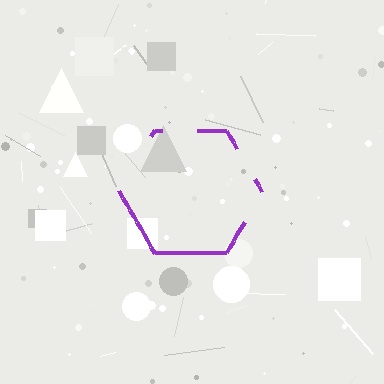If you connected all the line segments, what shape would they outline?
They would outline a hexagon.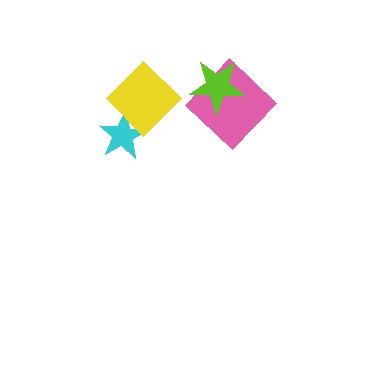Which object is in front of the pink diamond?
The lime star is in front of the pink diamond.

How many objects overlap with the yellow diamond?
1 object overlaps with the yellow diamond.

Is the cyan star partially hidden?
Yes, it is partially covered by another shape.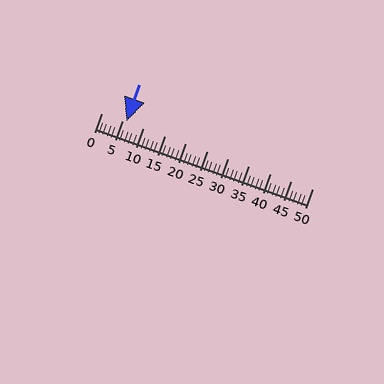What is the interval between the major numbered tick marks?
The major tick marks are spaced 5 units apart.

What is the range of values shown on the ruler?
The ruler shows values from 0 to 50.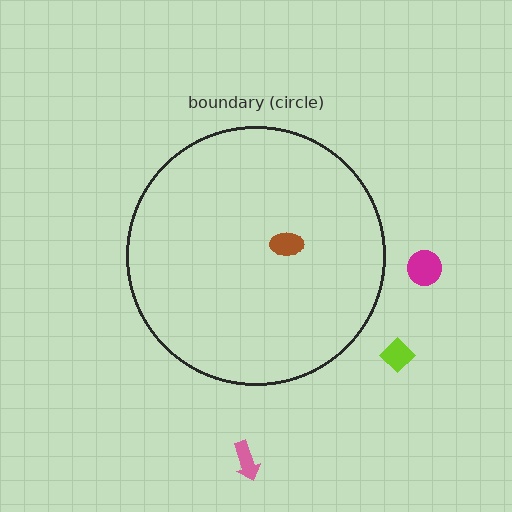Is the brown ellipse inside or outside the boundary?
Inside.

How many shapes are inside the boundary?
1 inside, 3 outside.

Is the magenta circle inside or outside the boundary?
Outside.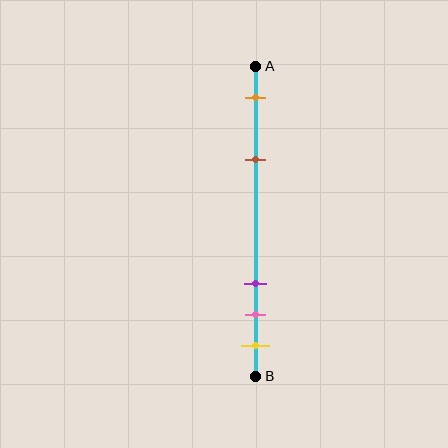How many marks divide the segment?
There are 5 marks dividing the segment.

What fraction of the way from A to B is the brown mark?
The brown mark is approximately 30% (0.3) of the way from A to B.